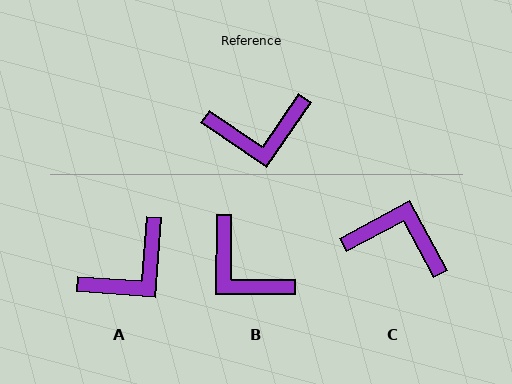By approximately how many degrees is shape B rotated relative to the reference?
Approximately 56 degrees clockwise.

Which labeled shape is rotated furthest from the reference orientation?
C, about 153 degrees away.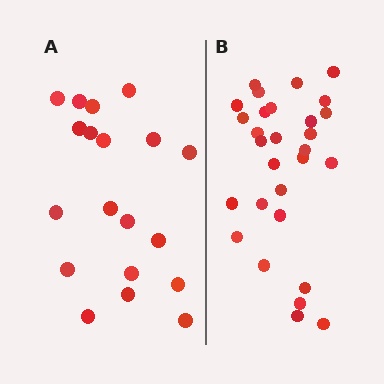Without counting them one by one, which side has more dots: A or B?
Region B (the right region) has more dots.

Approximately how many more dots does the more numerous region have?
Region B has roughly 10 or so more dots than region A.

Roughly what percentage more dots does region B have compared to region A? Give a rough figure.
About 55% more.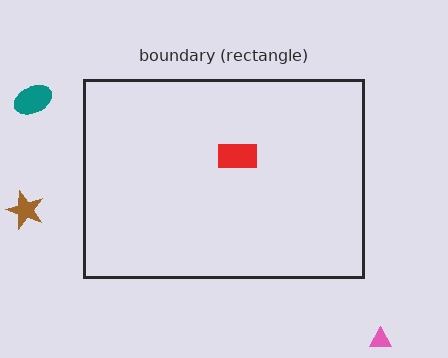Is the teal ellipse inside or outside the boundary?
Outside.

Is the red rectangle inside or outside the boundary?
Inside.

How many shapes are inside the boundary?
1 inside, 3 outside.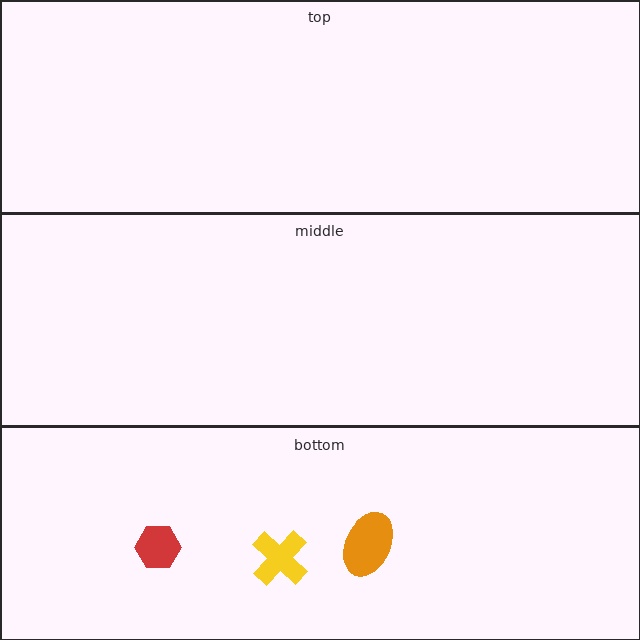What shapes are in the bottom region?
The red hexagon, the yellow cross, the orange ellipse.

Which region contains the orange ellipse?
The bottom region.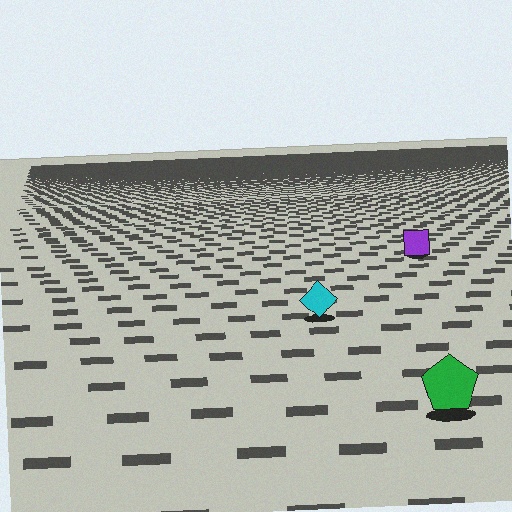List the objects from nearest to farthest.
From nearest to farthest: the green pentagon, the cyan diamond, the purple square.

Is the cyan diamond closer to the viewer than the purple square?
Yes. The cyan diamond is closer — you can tell from the texture gradient: the ground texture is coarser near it.